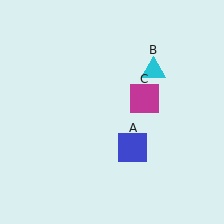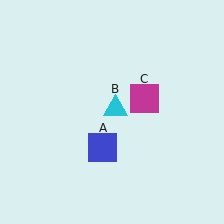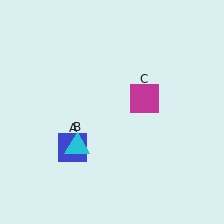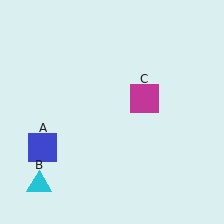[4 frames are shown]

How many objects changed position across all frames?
2 objects changed position: blue square (object A), cyan triangle (object B).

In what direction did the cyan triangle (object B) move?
The cyan triangle (object B) moved down and to the left.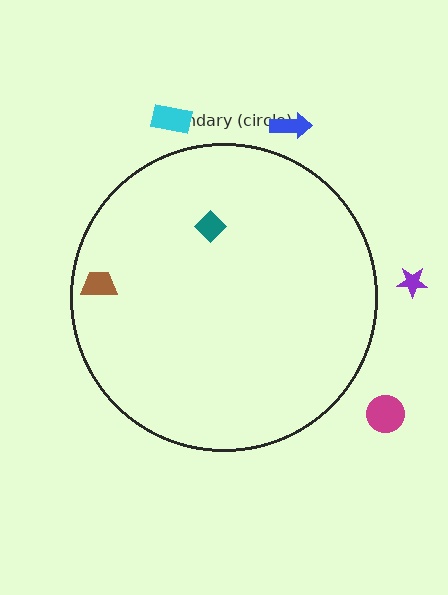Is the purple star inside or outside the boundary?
Outside.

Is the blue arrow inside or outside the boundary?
Outside.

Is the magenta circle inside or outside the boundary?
Outside.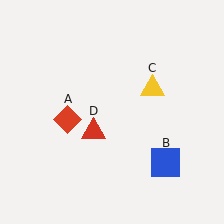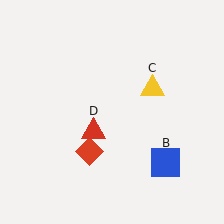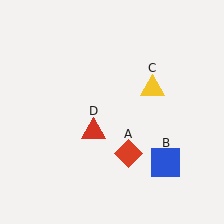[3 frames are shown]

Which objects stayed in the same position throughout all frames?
Blue square (object B) and yellow triangle (object C) and red triangle (object D) remained stationary.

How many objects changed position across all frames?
1 object changed position: red diamond (object A).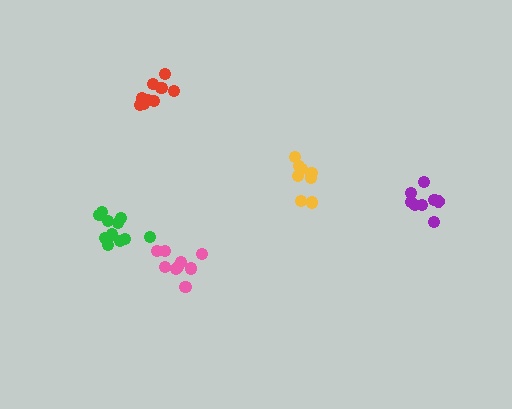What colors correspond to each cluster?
The clusters are colored: green, yellow, red, pink, purple.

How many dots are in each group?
Group 1: 11 dots, Group 2: 8 dots, Group 3: 9 dots, Group 4: 9 dots, Group 5: 8 dots (45 total).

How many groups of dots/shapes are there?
There are 5 groups.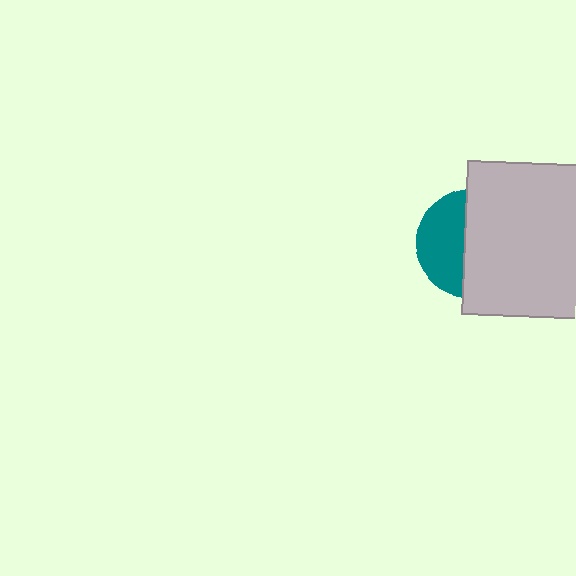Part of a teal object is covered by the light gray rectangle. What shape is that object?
It is a circle.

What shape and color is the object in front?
The object in front is a light gray rectangle.